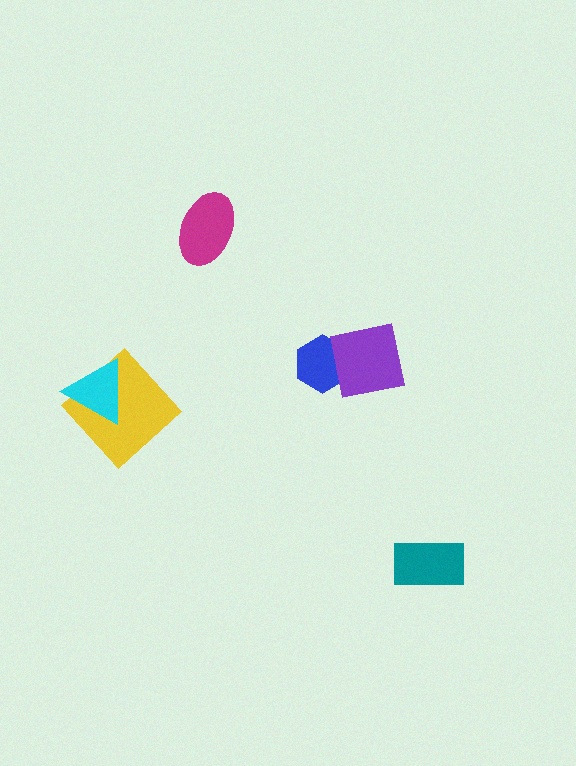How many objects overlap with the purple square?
1 object overlaps with the purple square.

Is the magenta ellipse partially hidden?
No, no other shape covers it.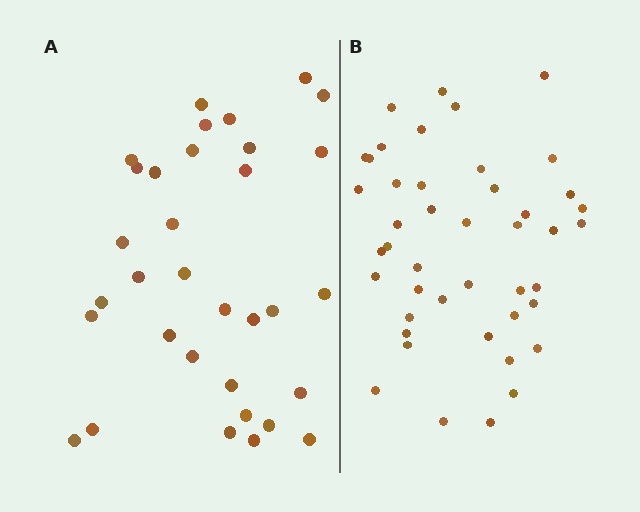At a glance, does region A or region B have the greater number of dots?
Region B (the right region) has more dots.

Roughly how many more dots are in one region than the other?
Region B has roughly 12 or so more dots than region A.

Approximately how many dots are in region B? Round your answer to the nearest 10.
About 40 dots. (The exact count is 44, which rounds to 40.)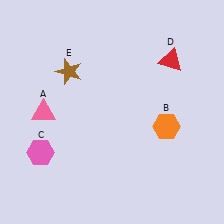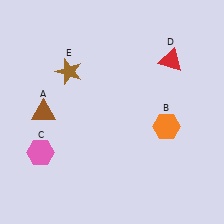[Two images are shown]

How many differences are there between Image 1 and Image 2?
There is 1 difference between the two images.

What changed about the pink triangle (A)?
In Image 1, A is pink. In Image 2, it changed to brown.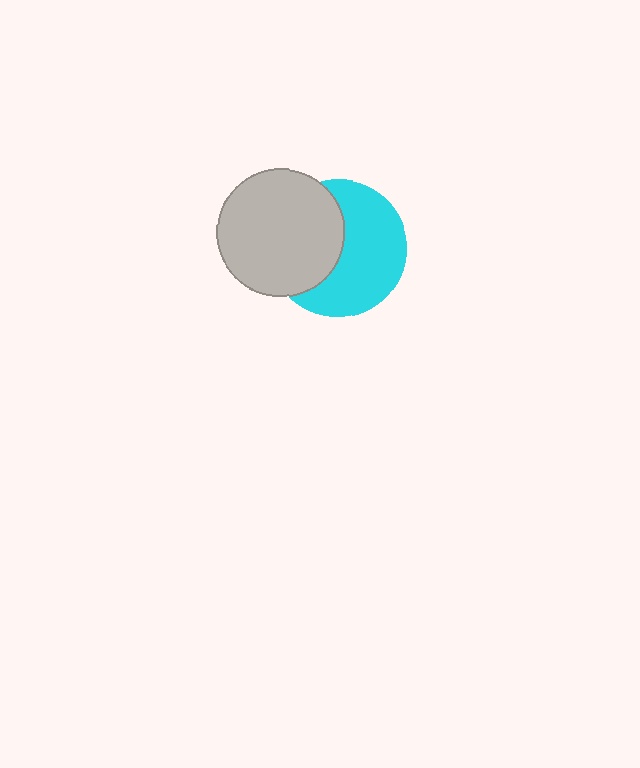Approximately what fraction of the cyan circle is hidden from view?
Roughly 42% of the cyan circle is hidden behind the light gray circle.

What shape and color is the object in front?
The object in front is a light gray circle.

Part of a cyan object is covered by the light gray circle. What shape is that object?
It is a circle.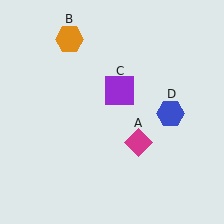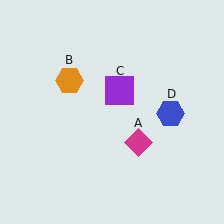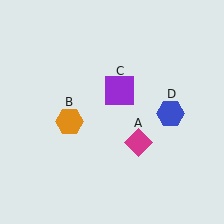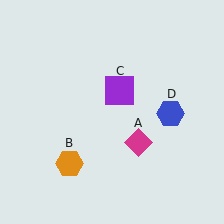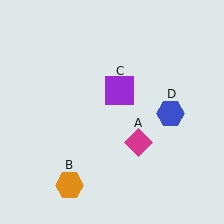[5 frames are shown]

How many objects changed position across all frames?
1 object changed position: orange hexagon (object B).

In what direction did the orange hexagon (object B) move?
The orange hexagon (object B) moved down.